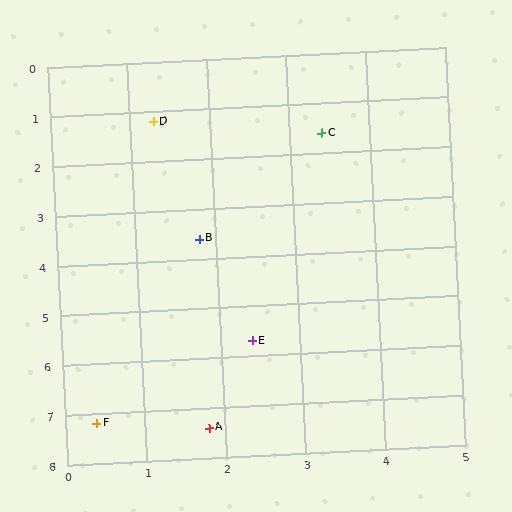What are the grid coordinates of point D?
Point D is at approximately (1.3, 1.2).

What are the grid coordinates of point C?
Point C is at approximately (3.4, 1.6).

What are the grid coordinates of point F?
Point F is at approximately (0.4, 7.2).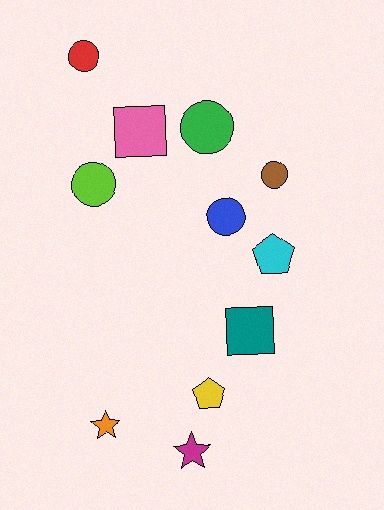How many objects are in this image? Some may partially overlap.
There are 11 objects.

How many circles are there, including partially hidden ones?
There are 5 circles.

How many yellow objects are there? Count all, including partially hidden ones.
There is 1 yellow object.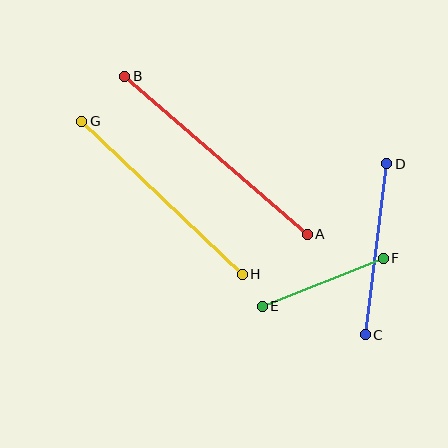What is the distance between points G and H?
The distance is approximately 222 pixels.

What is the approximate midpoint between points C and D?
The midpoint is at approximately (376, 249) pixels.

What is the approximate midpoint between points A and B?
The midpoint is at approximately (216, 155) pixels.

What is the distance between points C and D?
The distance is approximately 172 pixels.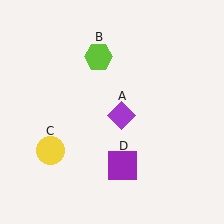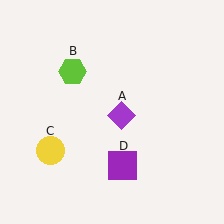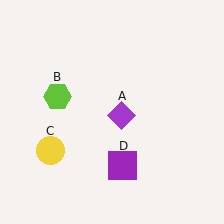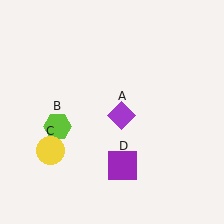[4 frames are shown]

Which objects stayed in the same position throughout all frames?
Purple diamond (object A) and yellow circle (object C) and purple square (object D) remained stationary.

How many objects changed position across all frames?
1 object changed position: lime hexagon (object B).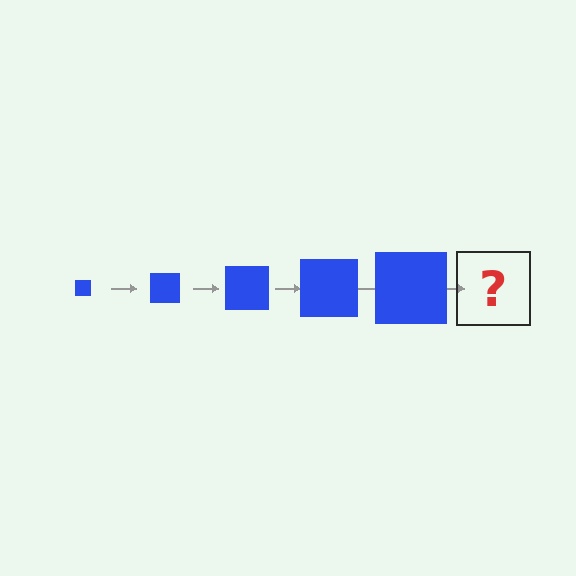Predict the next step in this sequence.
The next step is a blue square, larger than the previous one.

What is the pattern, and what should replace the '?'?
The pattern is that the square gets progressively larger each step. The '?' should be a blue square, larger than the previous one.